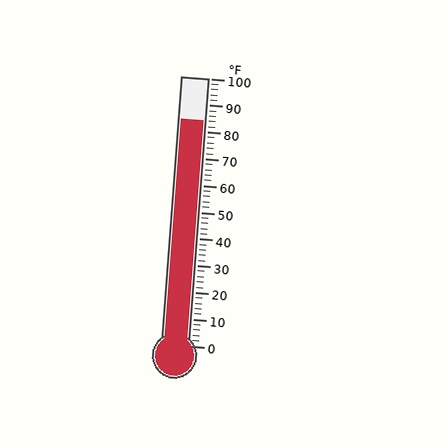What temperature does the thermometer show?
The thermometer shows approximately 84°F.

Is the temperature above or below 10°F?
The temperature is above 10°F.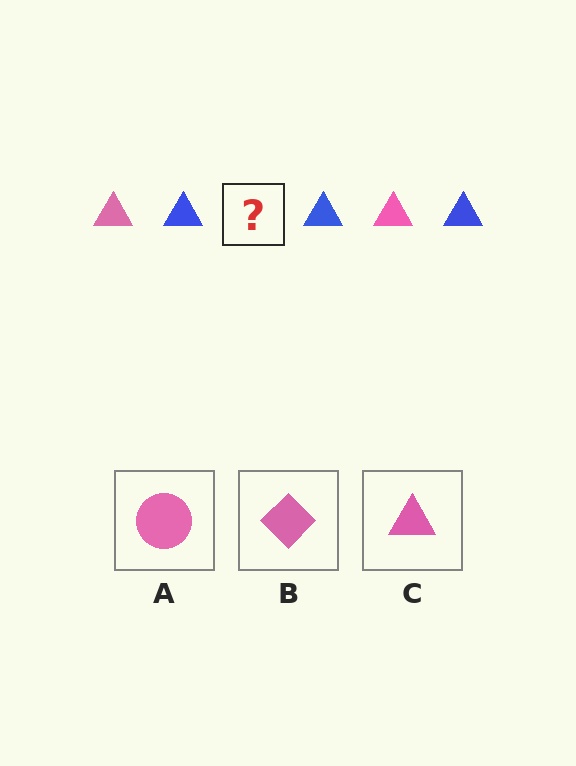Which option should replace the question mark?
Option C.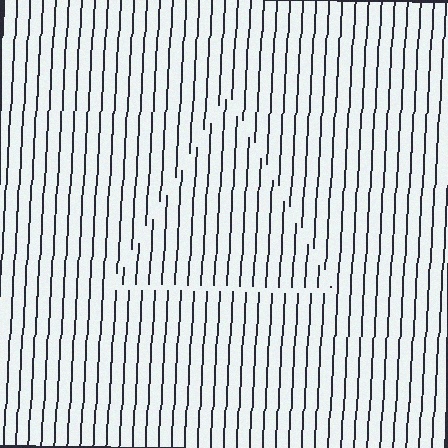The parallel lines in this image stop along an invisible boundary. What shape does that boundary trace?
An illusory triangle. The interior of the shape contains the same grating, shifted by half a period — the contour is defined by the phase discontinuity where line-ends from the inner and outer gratings abut.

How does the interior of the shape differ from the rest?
The interior of the shape contains the same grating, shifted by half a period — the contour is defined by the phase discontinuity where line-ends from the inner and outer gratings abut.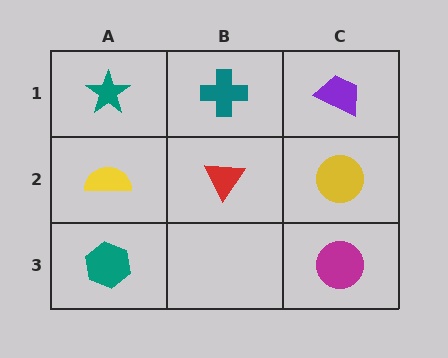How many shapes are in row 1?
3 shapes.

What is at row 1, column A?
A teal star.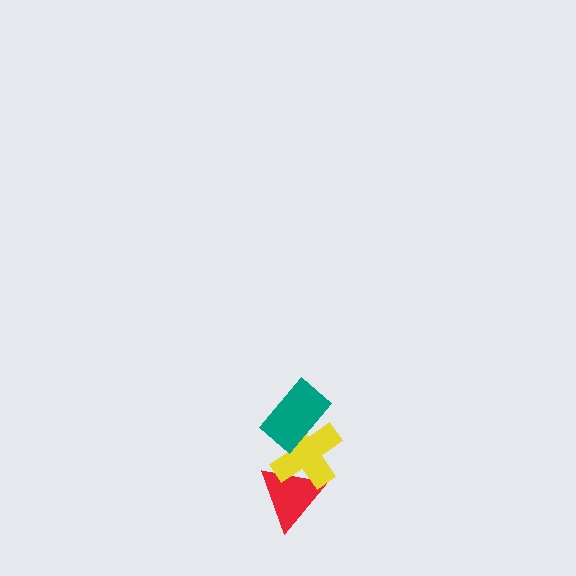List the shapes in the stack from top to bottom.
From top to bottom: the teal rectangle, the yellow cross, the red triangle.